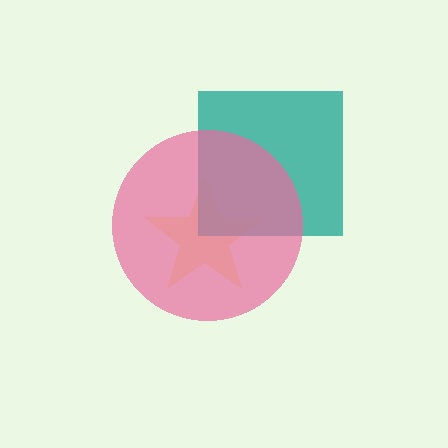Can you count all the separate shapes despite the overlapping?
Yes, there are 3 separate shapes.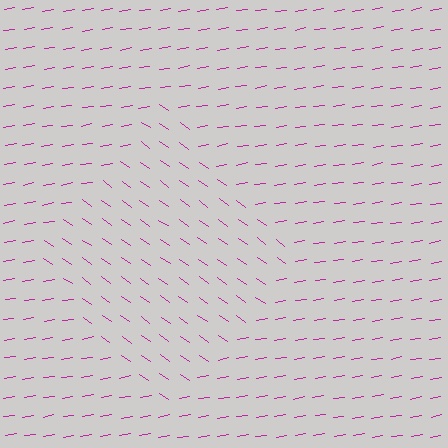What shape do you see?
I see a diamond.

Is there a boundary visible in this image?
Yes, there is a texture boundary formed by a change in line orientation.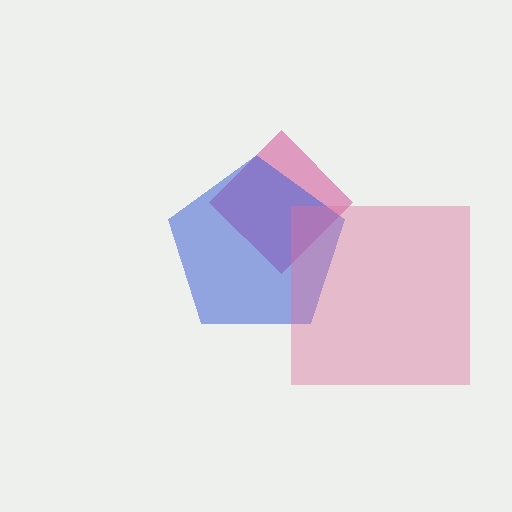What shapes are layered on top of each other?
The layered shapes are: a magenta diamond, a blue pentagon, a pink square.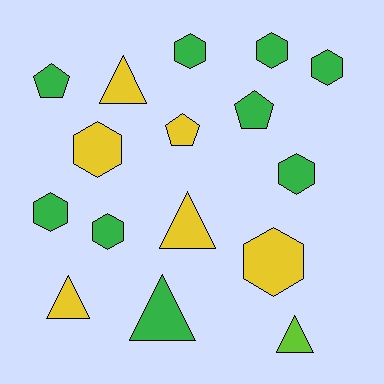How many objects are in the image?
There are 16 objects.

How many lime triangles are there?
There is 1 lime triangle.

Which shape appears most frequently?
Hexagon, with 8 objects.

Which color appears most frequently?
Green, with 9 objects.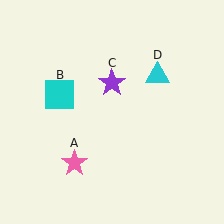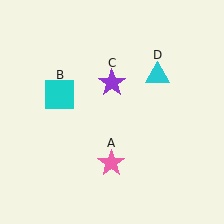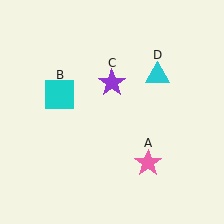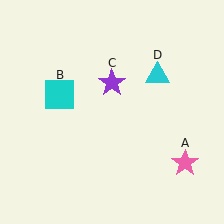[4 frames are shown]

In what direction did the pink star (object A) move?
The pink star (object A) moved right.